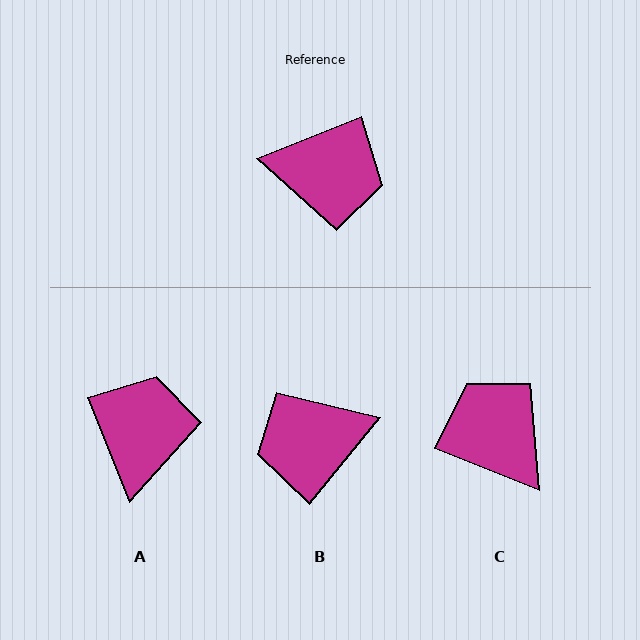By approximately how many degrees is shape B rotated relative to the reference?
Approximately 151 degrees clockwise.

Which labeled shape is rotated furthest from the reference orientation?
B, about 151 degrees away.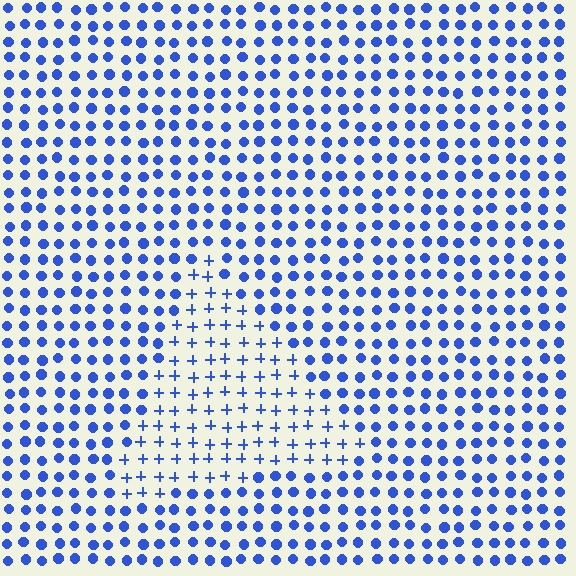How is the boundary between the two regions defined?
The boundary is defined by a change in element shape: plus signs inside vs. circles outside. All elements share the same color and spacing.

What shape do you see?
I see a triangle.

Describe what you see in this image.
The image is filled with small blue elements arranged in a uniform grid. A triangle-shaped region contains plus signs, while the surrounding area contains circles. The boundary is defined purely by the change in element shape.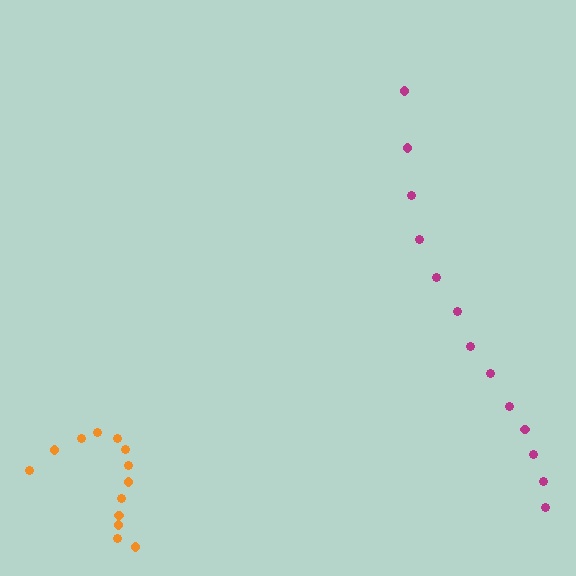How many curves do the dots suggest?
There are 2 distinct paths.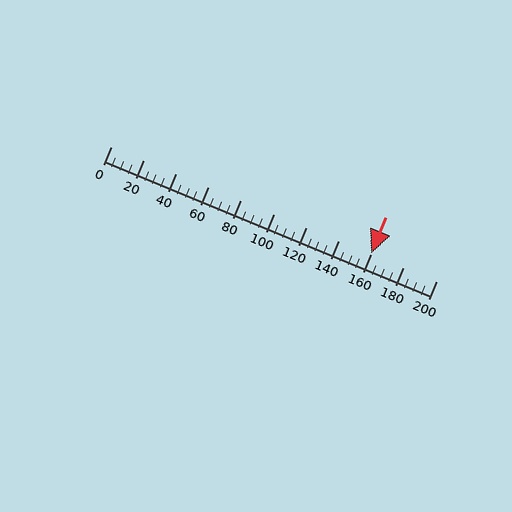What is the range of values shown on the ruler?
The ruler shows values from 0 to 200.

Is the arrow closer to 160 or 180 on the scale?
The arrow is closer to 160.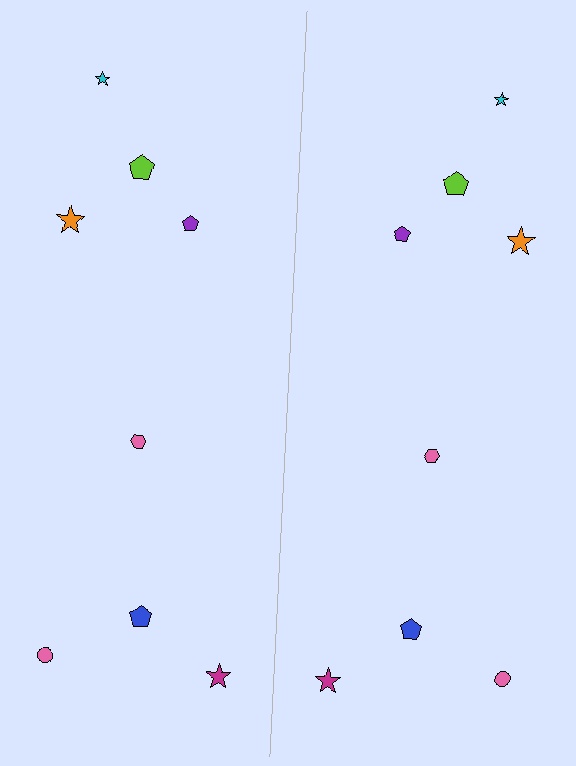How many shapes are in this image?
There are 16 shapes in this image.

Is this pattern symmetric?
Yes, this pattern has bilateral (reflection) symmetry.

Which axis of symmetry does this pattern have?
The pattern has a vertical axis of symmetry running through the center of the image.